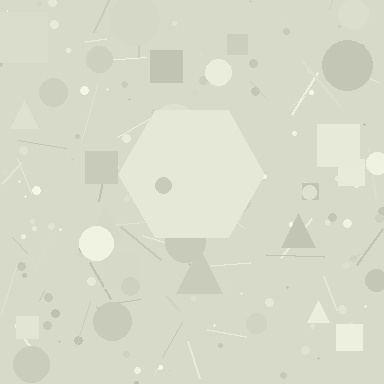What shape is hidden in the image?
A hexagon is hidden in the image.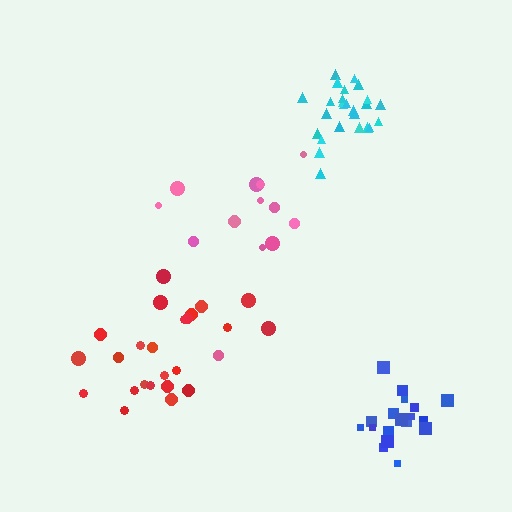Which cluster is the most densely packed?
Blue.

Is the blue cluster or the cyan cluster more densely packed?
Blue.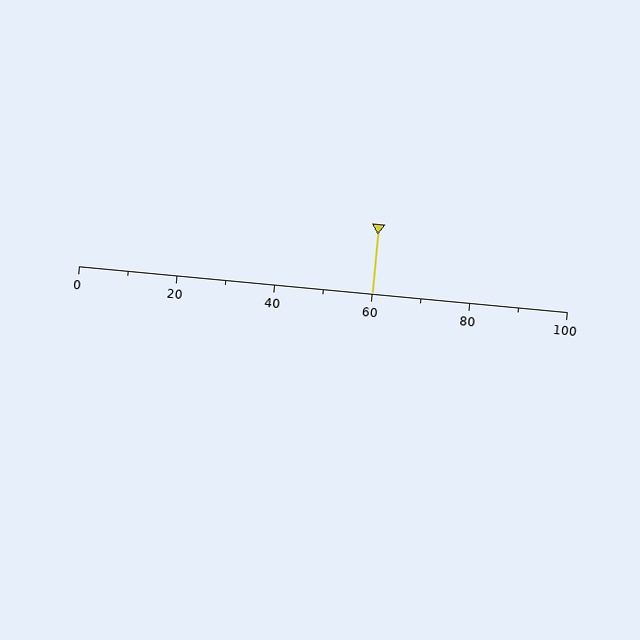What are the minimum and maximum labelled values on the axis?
The axis runs from 0 to 100.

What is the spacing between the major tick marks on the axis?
The major ticks are spaced 20 apart.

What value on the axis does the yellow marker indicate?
The marker indicates approximately 60.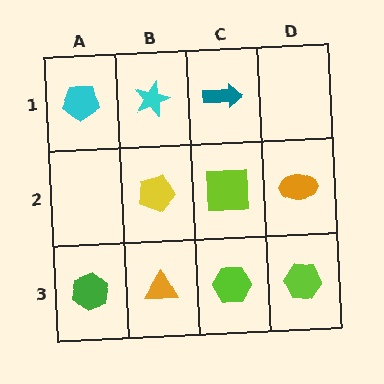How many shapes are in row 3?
4 shapes.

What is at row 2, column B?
A yellow pentagon.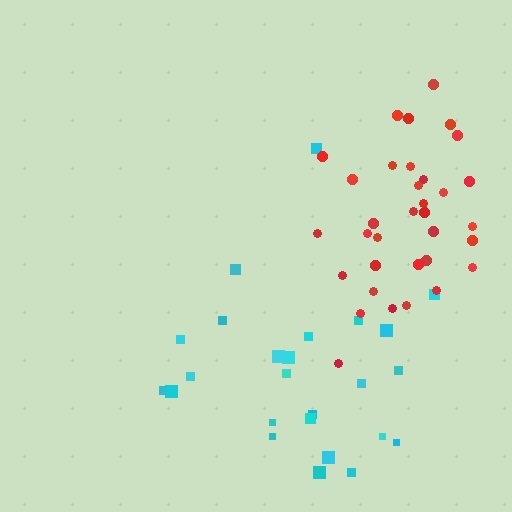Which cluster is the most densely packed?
Red.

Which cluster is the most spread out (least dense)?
Cyan.